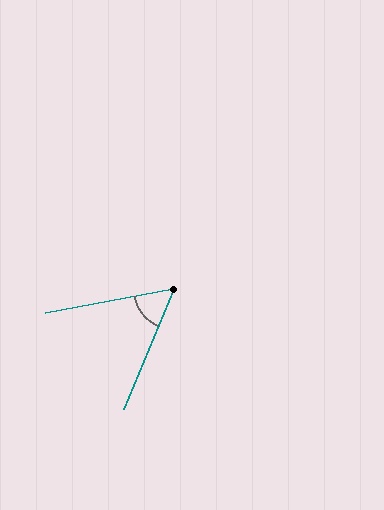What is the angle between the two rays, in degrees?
Approximately 57 degrees.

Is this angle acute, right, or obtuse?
It is acute.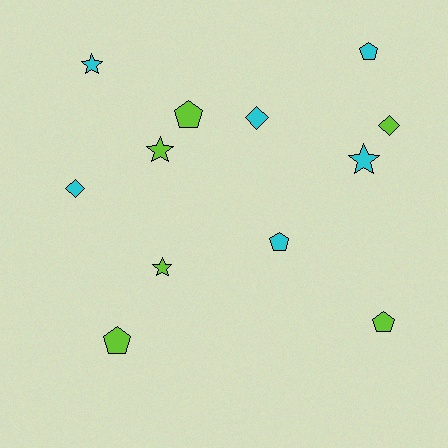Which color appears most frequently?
Lime, with 6 objects.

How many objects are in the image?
There are 12 objects.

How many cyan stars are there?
There are 2 cyan stars.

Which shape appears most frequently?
Pentagon, with 5 objects.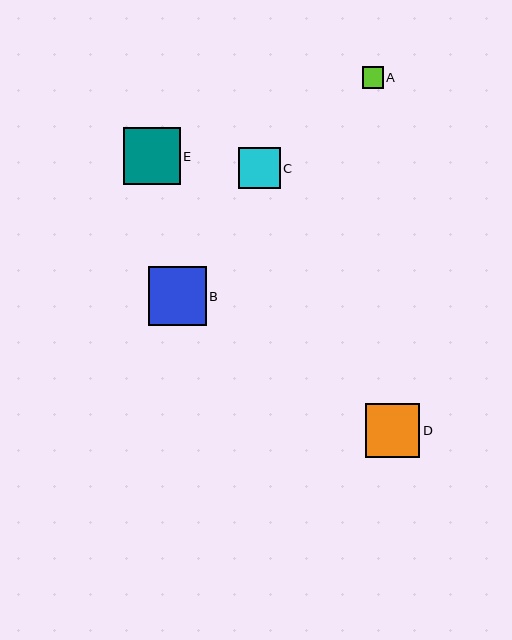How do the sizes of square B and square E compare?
Square B and square E are approximately the same size.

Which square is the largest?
Square B is the largest with a size of approximately 58 pixels.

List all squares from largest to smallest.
From largest to smallest: B, E, D, C, A.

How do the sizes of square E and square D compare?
Square E and square D are approximately the same size.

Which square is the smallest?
Square A is the smallest with a size of approximately 21 pixels.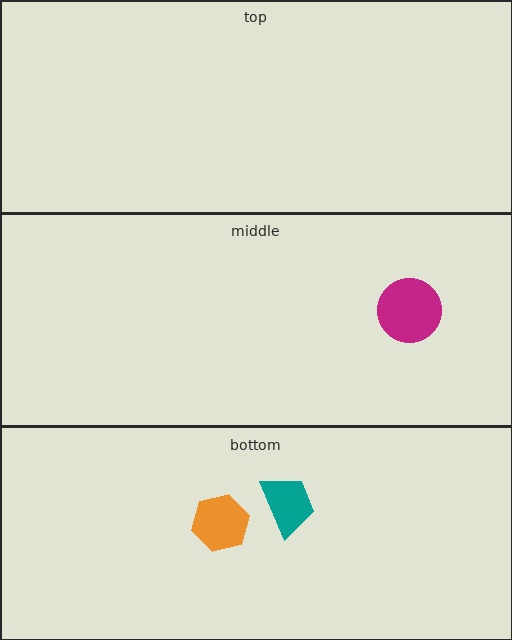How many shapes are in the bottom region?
2.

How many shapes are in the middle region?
1.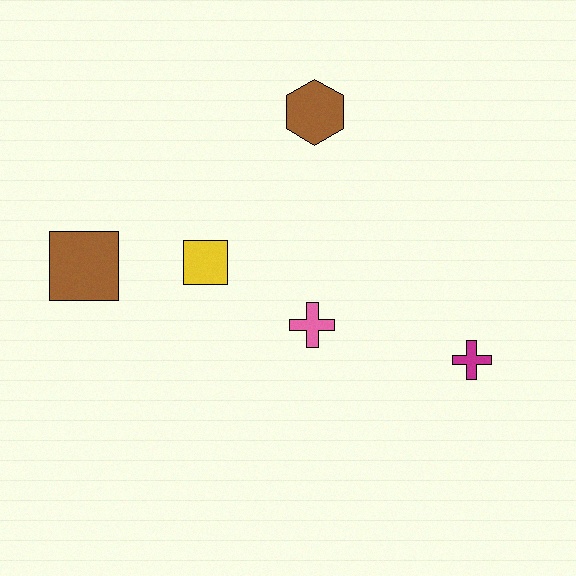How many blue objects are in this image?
There are no blue objects.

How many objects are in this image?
There are 5 objects.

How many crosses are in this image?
There are 2 crosses.